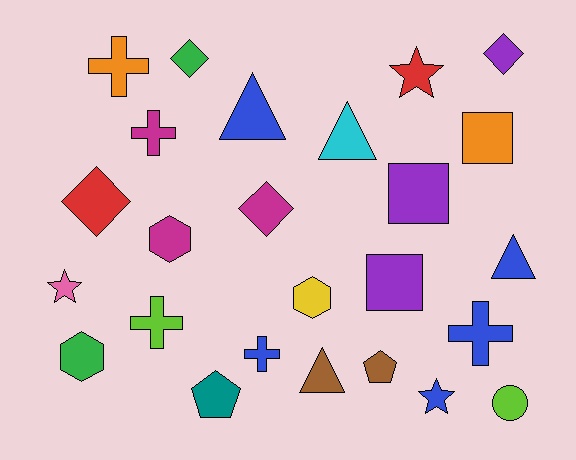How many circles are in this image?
There is 1 circle.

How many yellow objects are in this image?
There is 1 yellow object.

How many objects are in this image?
There are 25 objects.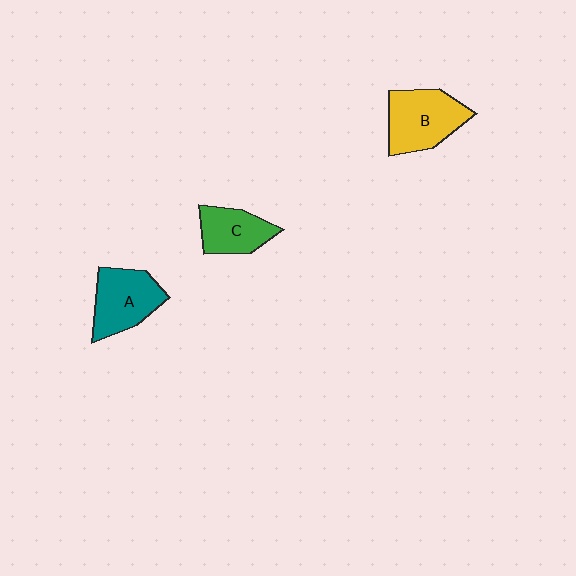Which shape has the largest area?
Shape B (yellow).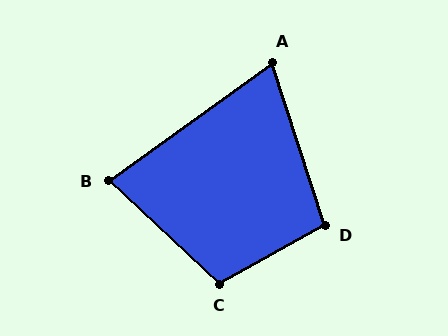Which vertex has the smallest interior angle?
A, at approximately 72 degrees.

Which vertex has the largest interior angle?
C, at approximately 108 degrees.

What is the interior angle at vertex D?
Approximately 101 degrees (obtuse).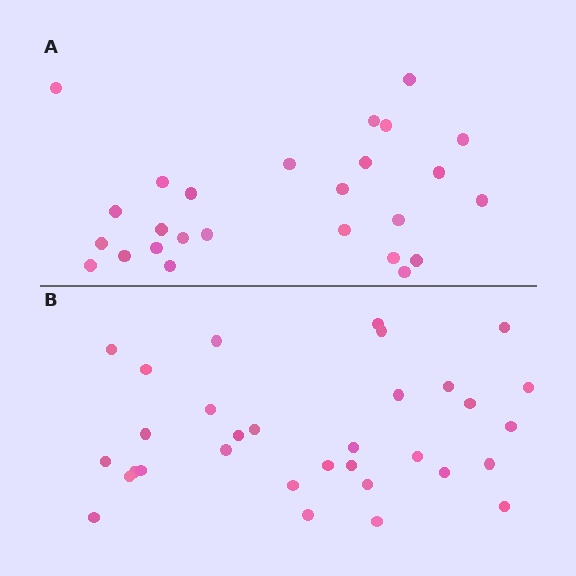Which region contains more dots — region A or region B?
Region B (the bottom region) has more dots.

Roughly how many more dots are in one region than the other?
Region B has about 6 more dots than region A.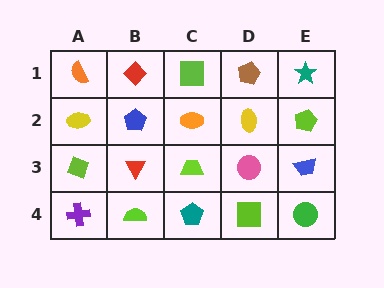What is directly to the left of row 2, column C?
A blue pentagon.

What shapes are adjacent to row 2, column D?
A brown pentagon (row 1, column D), a pink circle (row 3, column D), an orange ellipse (row 2, column C), a lime pentagon (row 2, column E).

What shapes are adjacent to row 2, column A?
An orange semicircle (row 1, column A), a lime diamond (row 3, column A), a blue pentagon (row 2, column B).